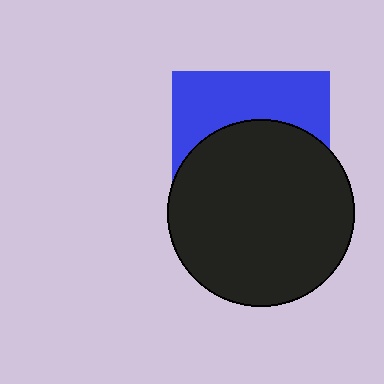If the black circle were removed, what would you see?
You would see the complete blue square.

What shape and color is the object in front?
The object in front is a black circle.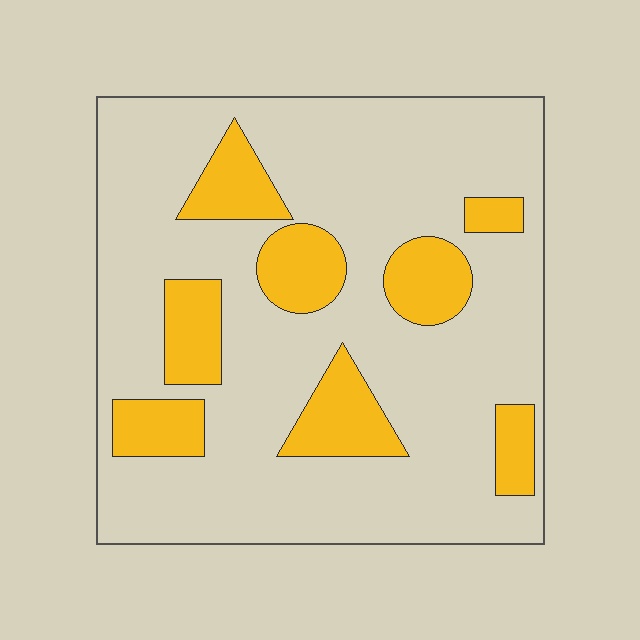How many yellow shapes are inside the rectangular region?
8.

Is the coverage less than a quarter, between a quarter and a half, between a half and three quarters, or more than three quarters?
Less than a quarter.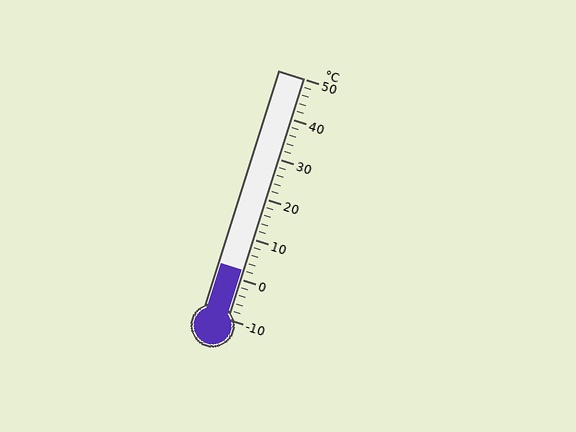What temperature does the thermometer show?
The thermometer shows approximately 2°C.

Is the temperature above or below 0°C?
The temperature is above 0°C.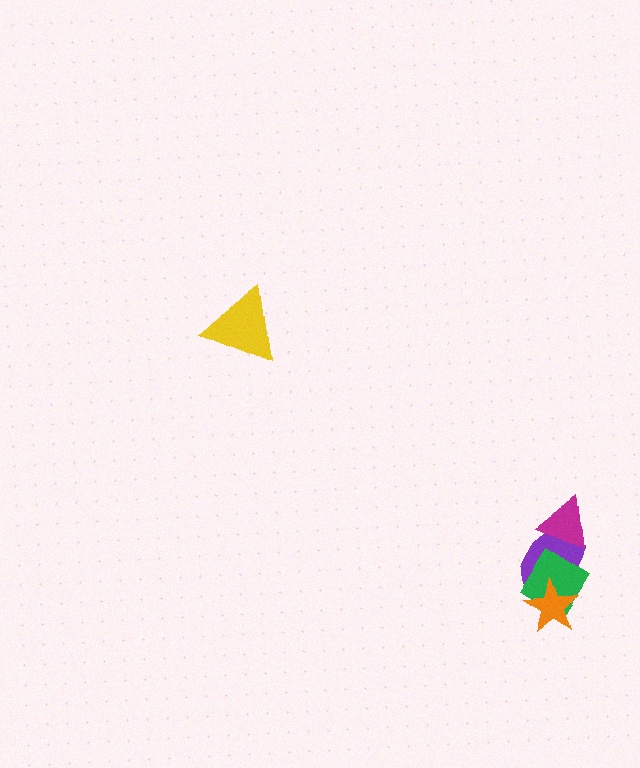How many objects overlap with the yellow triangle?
0 objects overlap with the yellow triangle.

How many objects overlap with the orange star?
2 objects overlap with the orange star.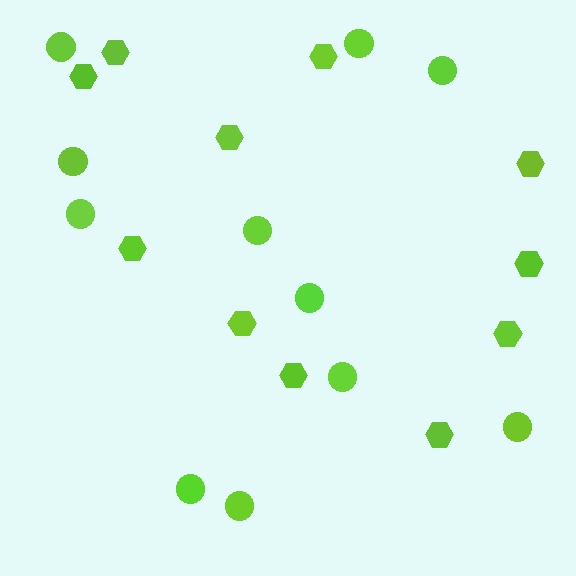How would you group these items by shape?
There are 2 groups: one group of circles (11) and one group of hexagons (11).